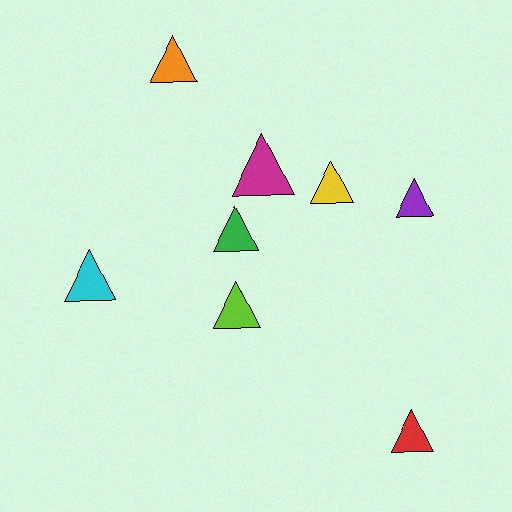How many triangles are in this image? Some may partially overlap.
There are 8 triangles.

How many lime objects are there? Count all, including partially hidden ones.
There is 1 lime object.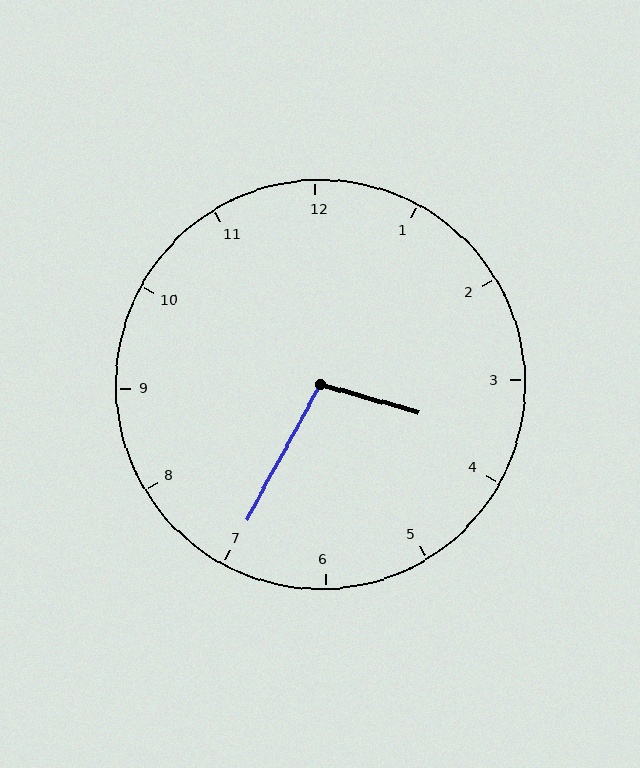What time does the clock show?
3:35.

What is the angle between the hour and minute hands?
Approximately 102 degrees.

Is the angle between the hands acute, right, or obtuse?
It is obtuse.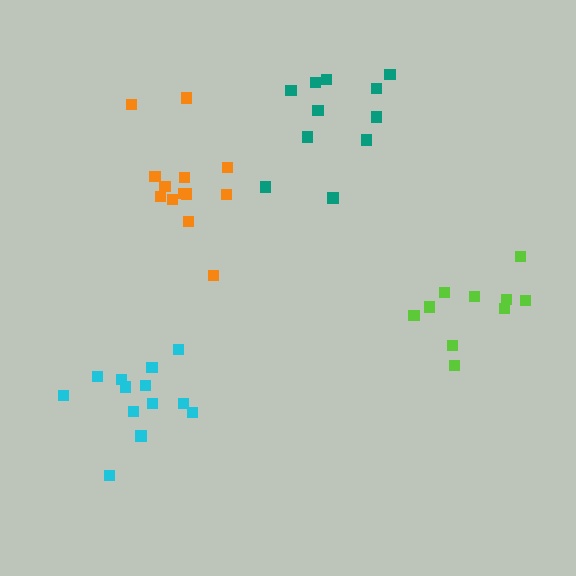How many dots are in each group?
Group 1: 13 dots, Group 2: 10 dots, Group 3: 14 dots, Group 4: 11 dots (48 total).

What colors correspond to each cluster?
The clusters are colored: cyan, lime, orange, teal.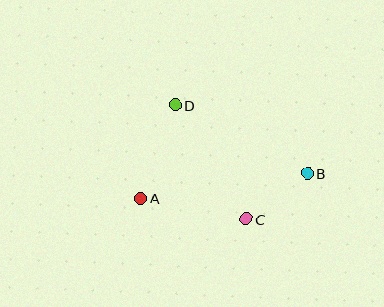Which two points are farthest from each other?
Points A and B are farthest from each other.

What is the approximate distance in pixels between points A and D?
The distance between A and D is approximately 99 pixels.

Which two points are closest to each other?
Points B and C are closest to each other.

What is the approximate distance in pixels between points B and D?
The distance between B and D is approximately 149 pixels.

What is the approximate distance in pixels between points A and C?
The distance between A and C is approximately 107 pixels.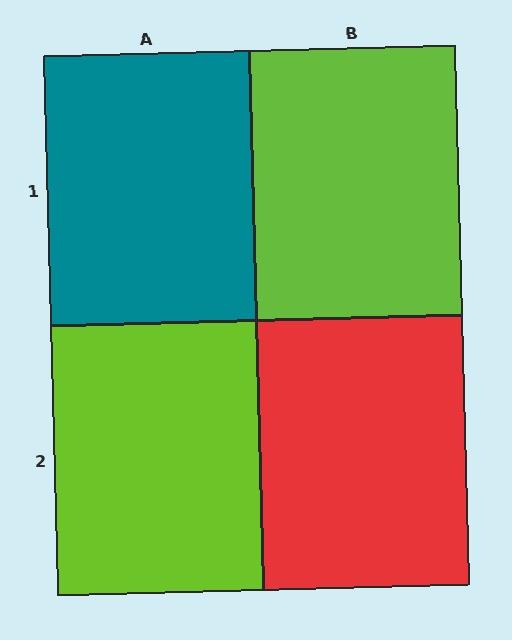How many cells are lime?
2 cells are lime.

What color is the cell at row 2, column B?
Red.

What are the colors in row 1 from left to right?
Teal, lime.